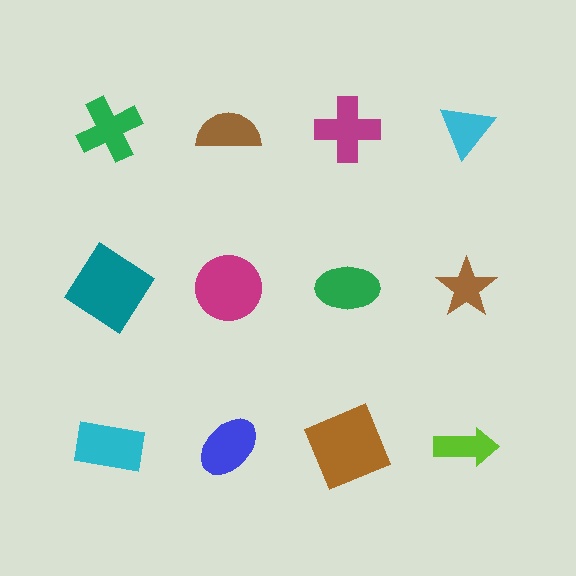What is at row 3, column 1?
A cyan rectangle.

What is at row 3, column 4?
A lime arrow.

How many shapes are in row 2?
4 shapes.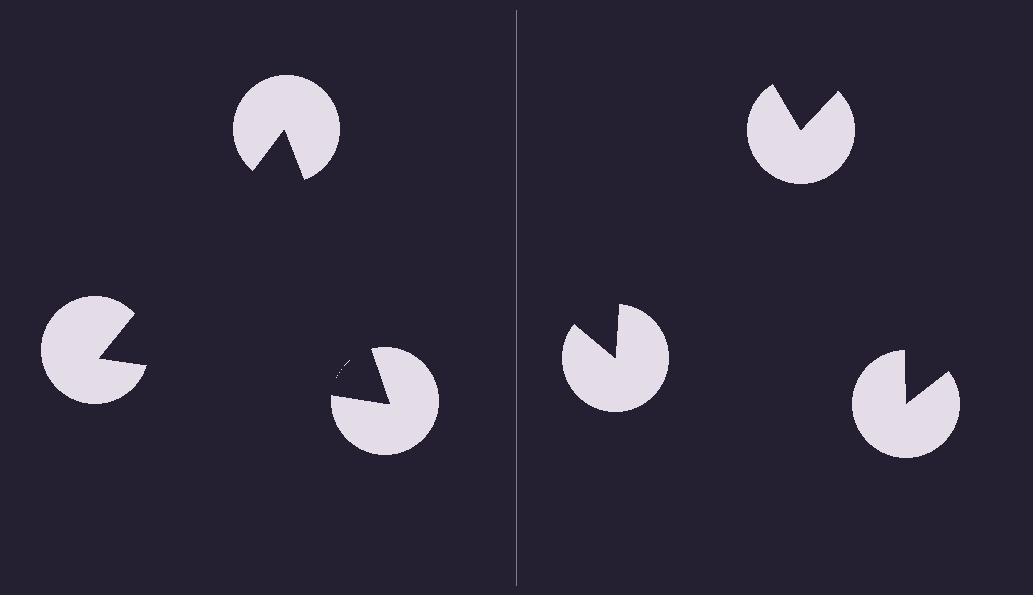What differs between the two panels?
The pac-man discs are positioned identically on both sides; only the wedge orientations differ. On the left they align to a triangle; on the right they are misaligned.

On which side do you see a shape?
An illusory triangle appears on the left side. On the right side the wedge cuts are rotated, so no coherent shape forms.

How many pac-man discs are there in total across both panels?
6 — 3 on each side.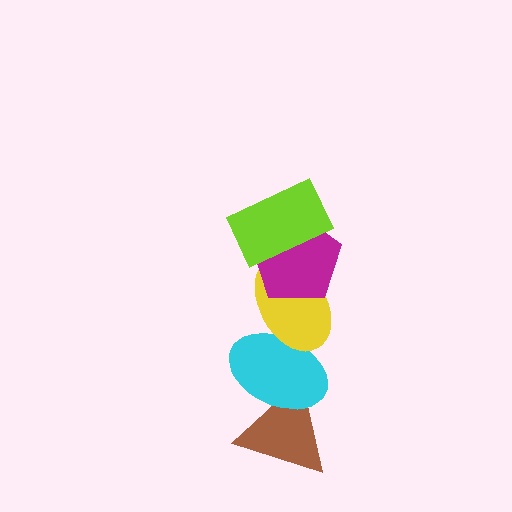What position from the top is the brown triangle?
The brown triangle is 5th from the top.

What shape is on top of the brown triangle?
The cyan ellipse is on top of the brown triangle.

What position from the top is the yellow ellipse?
The yellow ellipse is 3rd from the top.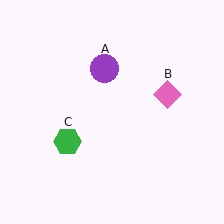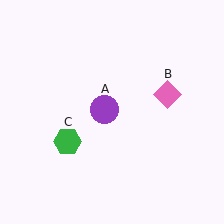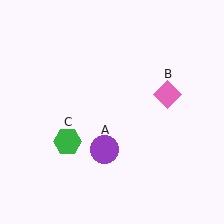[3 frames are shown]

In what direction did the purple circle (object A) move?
The purple circle (object A) moved down.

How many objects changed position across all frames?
1 object changed position: purple circle (object A).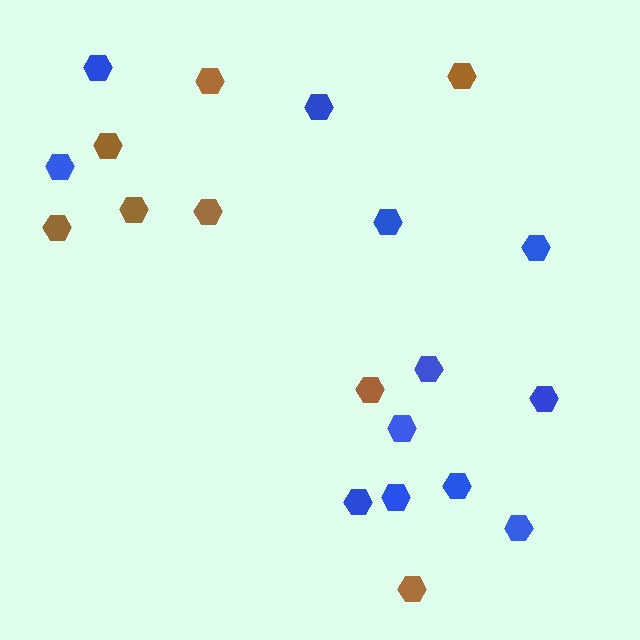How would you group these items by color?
There are 2 groups: one group of blue hexagons (12) and one group of brown hexagons (8).